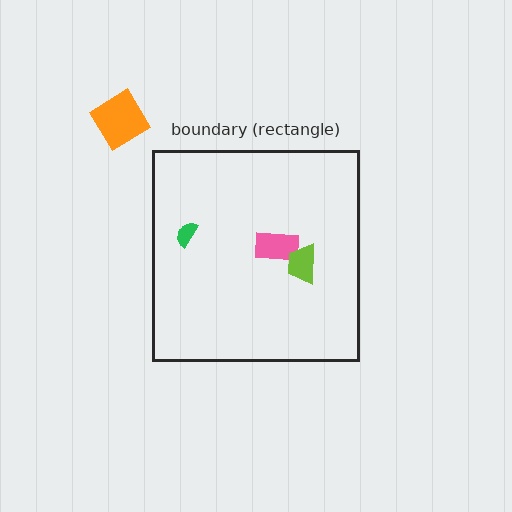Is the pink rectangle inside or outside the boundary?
Inside.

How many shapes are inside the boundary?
3 inside, 1 outside.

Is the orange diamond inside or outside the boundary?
Outside.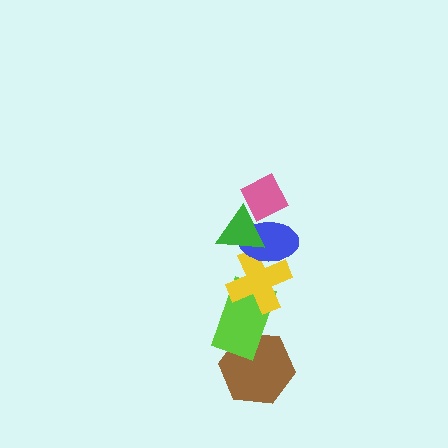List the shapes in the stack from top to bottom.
From top to bottom: the pink diamond, the green triangle, the blue ellipse, the yellow cross, the lime rectangle, the brown hexagon.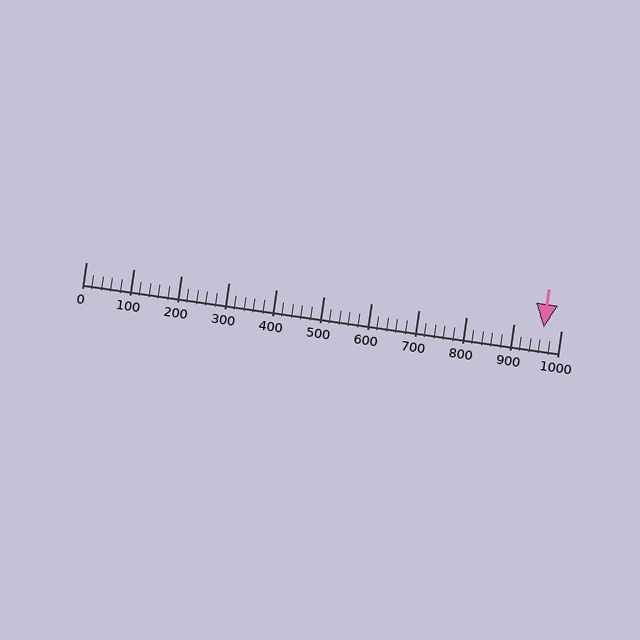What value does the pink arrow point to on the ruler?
The pink arrow points to approximately 963.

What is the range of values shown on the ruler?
The ruler shows values from 0 to 1000.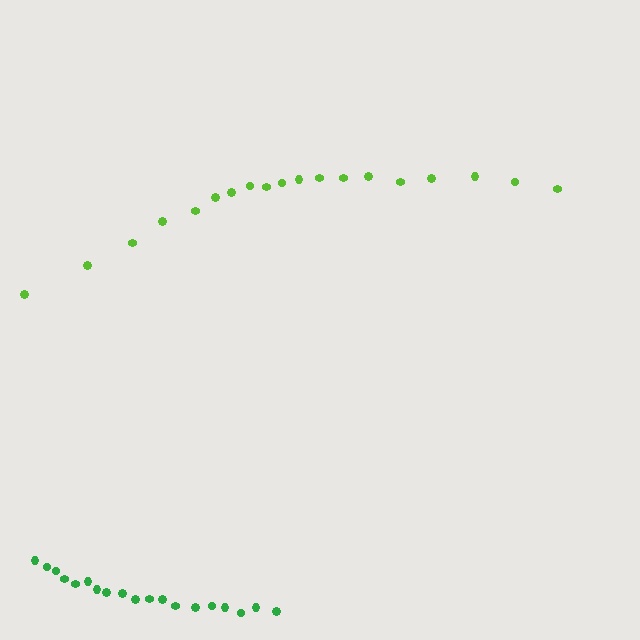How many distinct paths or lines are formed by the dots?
There are 2 distinct paths.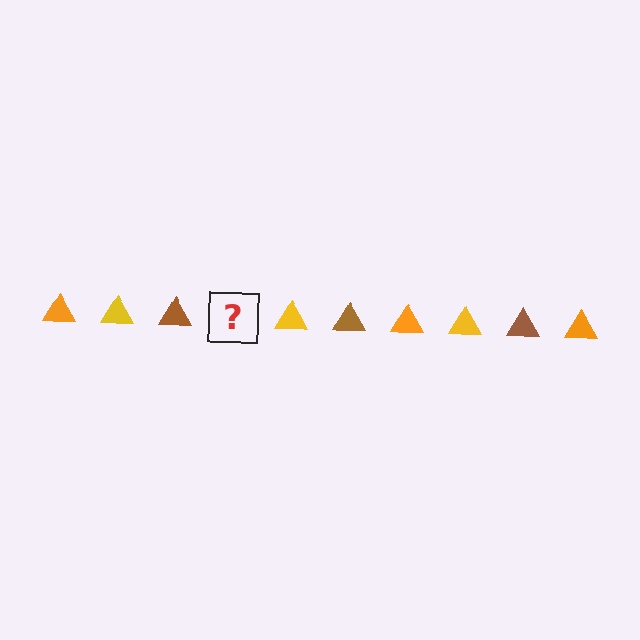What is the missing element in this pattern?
The missing element is an orange triangle.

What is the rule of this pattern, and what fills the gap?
The rule is that the pattern cycles through orange, yellow, brown triangles. The gap should be filled with an orange triangle.